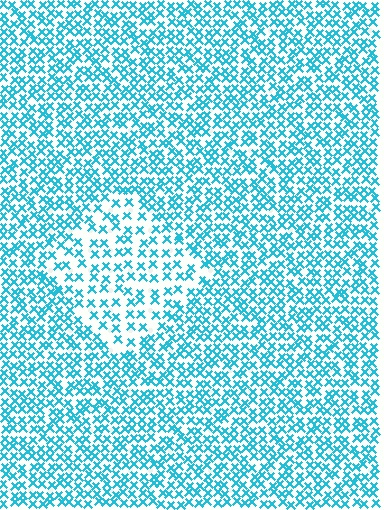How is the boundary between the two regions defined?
The boundary is defined by a change in element density (approximately 1.8x ratio). All elements are the same color, size, and shape.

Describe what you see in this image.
The image contains small cyan elements arranged at two different densities. A diamond-shaped region is visible where the elements are less densely packed than the surrounding area.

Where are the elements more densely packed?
The elements are more densely packed outside the diamond boundary.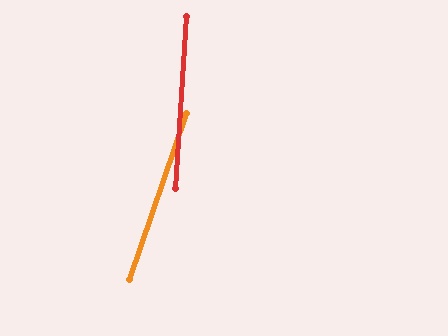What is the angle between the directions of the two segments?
Approximately 15 degrees.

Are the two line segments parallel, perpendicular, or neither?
Neither parallel nor perpendicular — they differ by about 15°.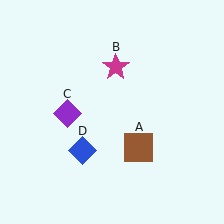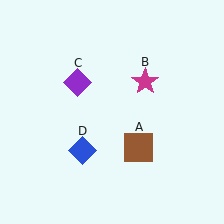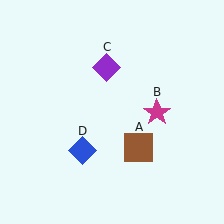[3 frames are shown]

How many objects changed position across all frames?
2 objects changed position: magenta star (object B), purple diamond (object C).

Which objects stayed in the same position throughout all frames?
Brown square (object A) and blue diamond (object D) remained stationary.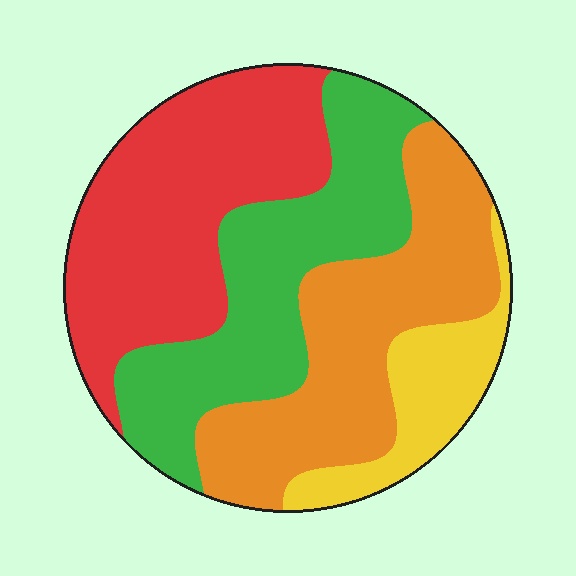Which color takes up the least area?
Yellow, at roughly 10%.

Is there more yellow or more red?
Red.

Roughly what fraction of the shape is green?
Green covers roughly 30% of the shape.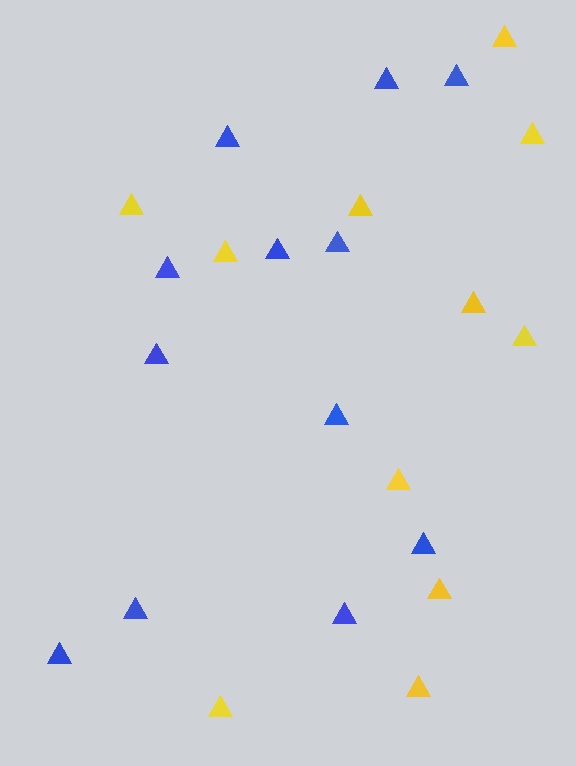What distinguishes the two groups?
There are 2 groups: one group of blue triangles (12) and one group of yellow triangles (11).